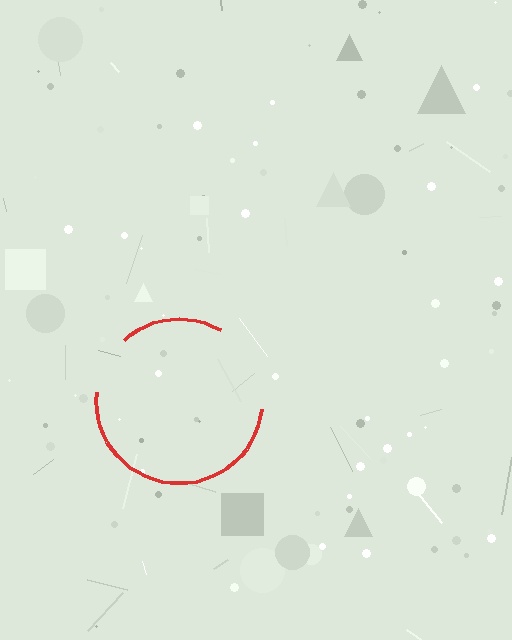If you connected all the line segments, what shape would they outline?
They would outline a circle.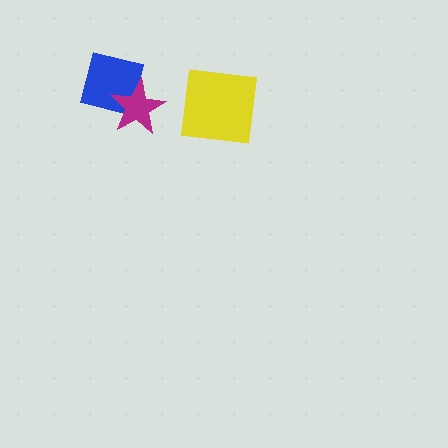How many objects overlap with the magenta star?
1 object overlaps with the magenta star.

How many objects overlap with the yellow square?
0 objects overlap with the yellow square.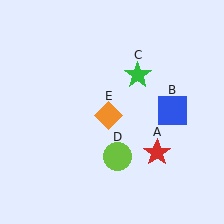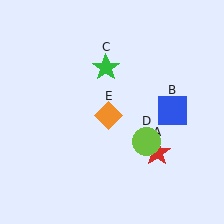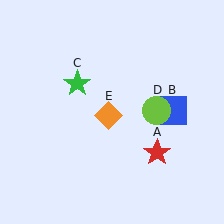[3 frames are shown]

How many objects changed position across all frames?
2 objects changed position: green star (object C), lime circle (object D).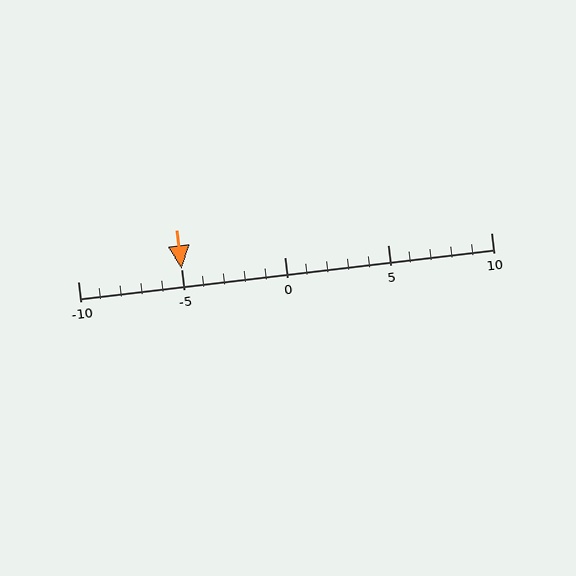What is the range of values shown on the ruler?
The ruler shows values from -10 to 10.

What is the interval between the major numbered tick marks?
The major tick marks are spaced 5 units apart.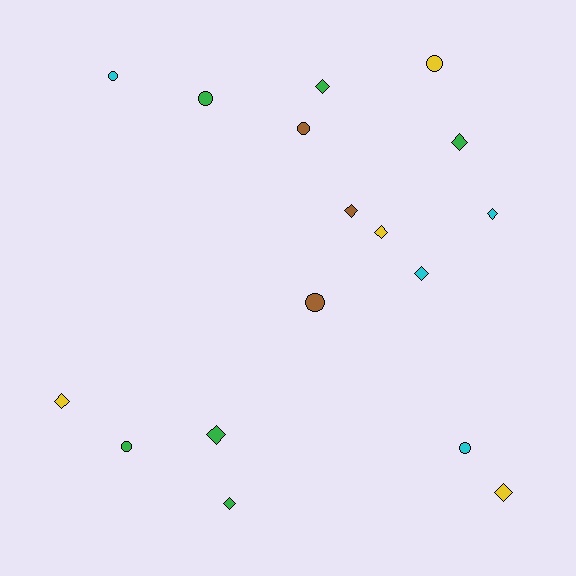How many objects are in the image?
There are 17 objects.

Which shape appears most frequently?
Diamond, with 10 objects.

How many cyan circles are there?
There are 2 cyan circles.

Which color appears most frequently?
Green, with 6 objects.